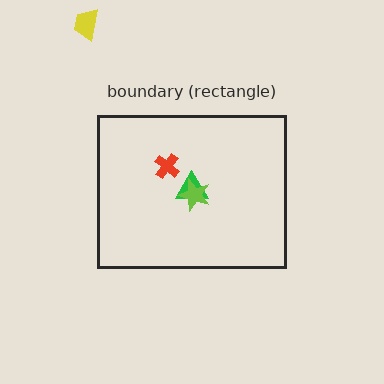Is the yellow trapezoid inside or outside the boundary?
Outside.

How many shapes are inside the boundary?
3 inside, 1 outside.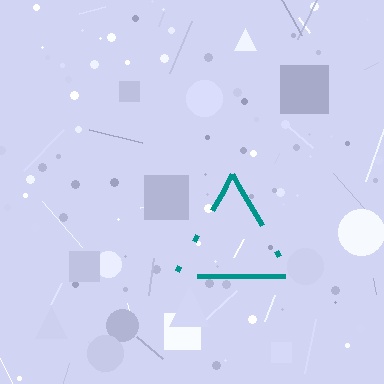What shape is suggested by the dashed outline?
The dashed outline suggests a triangle.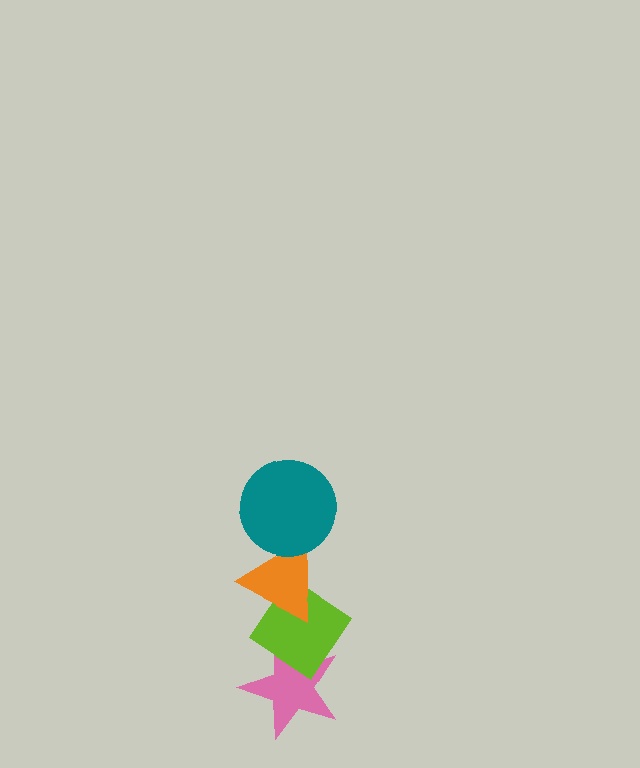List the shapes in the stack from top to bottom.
From top to bottom: the teal circle, the orange triangle, the lime diamond, the pink star.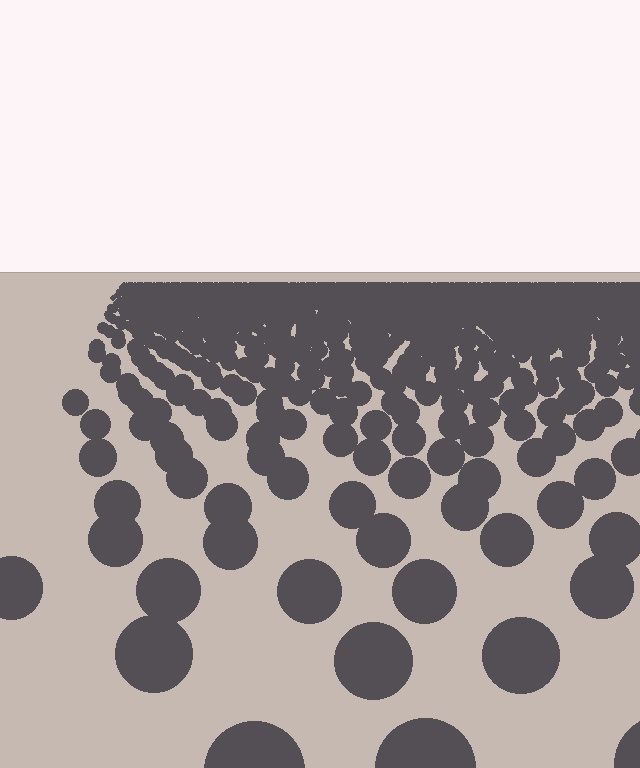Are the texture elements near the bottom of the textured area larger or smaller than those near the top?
Larger. Near the bottom, elements are closer to the viewer and appear at a bigger on-screen size.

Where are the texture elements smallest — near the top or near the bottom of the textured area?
Near the top.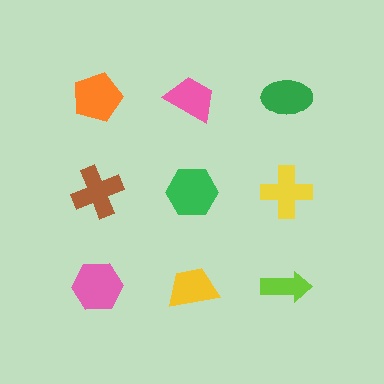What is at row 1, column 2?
A pink trapezoid.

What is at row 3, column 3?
A lime arrow.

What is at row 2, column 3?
A yellow cross.